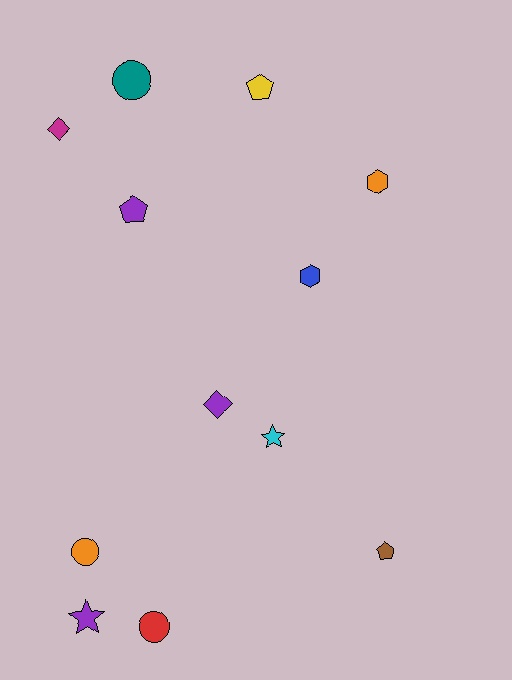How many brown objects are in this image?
There is 1 brown object.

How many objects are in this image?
There are 12 objects.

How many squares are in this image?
There are no squares.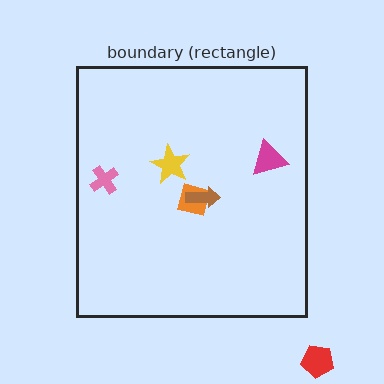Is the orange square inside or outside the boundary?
Inside.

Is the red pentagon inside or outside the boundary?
Outside.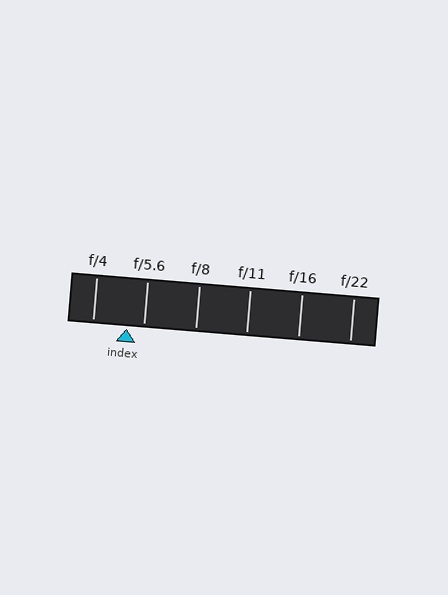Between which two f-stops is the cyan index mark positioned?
The index mark is between f/4 and f/5.6.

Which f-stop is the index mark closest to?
The index mark is closest to f/5.6.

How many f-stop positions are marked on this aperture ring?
There are 6 f-stop positions marked.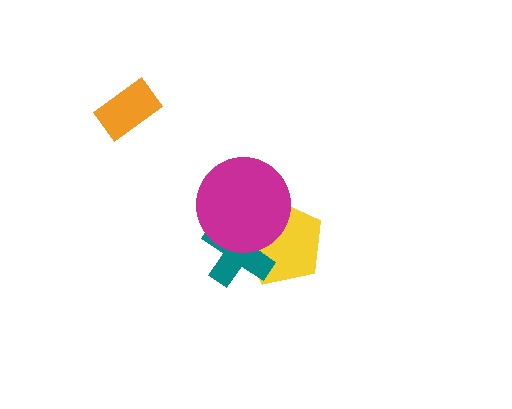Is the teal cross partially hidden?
Yes, it is partially covered by another shape.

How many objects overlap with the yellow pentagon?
2 objects overlap with the yellow pentagon.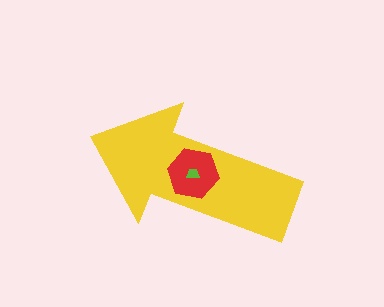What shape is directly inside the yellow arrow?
The red hexagon.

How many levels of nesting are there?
3.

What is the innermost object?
The lime trapezoid.